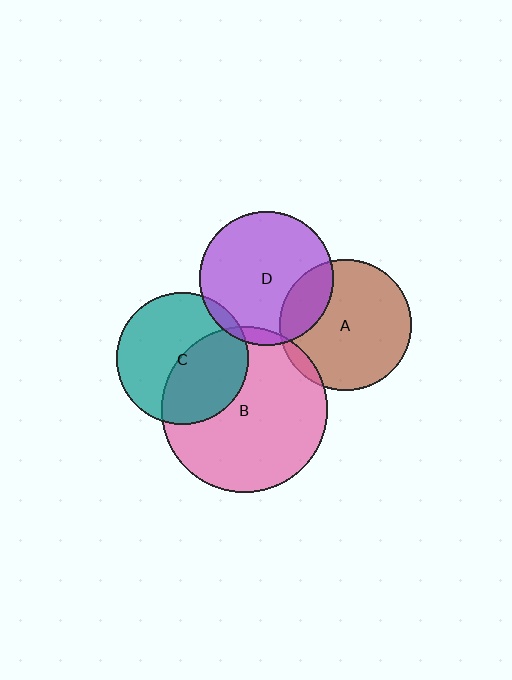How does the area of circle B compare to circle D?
Approximately 1.5 times.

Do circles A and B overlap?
Yes.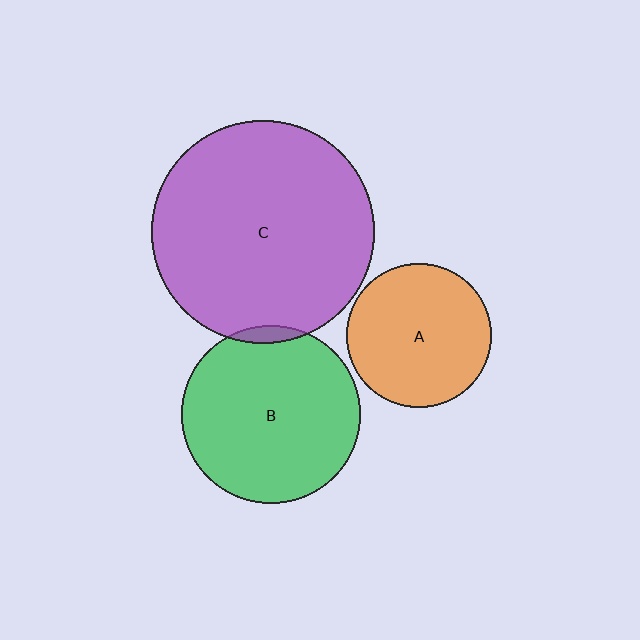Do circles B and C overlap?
Yes.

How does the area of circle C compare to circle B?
Approximately 1.6 times.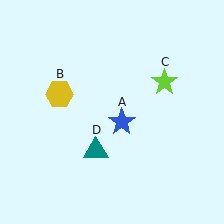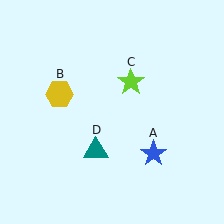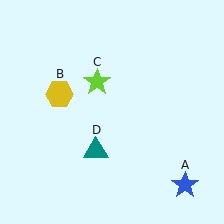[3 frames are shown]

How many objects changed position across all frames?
2 objects changed position: blue star (object A), lime star (object C).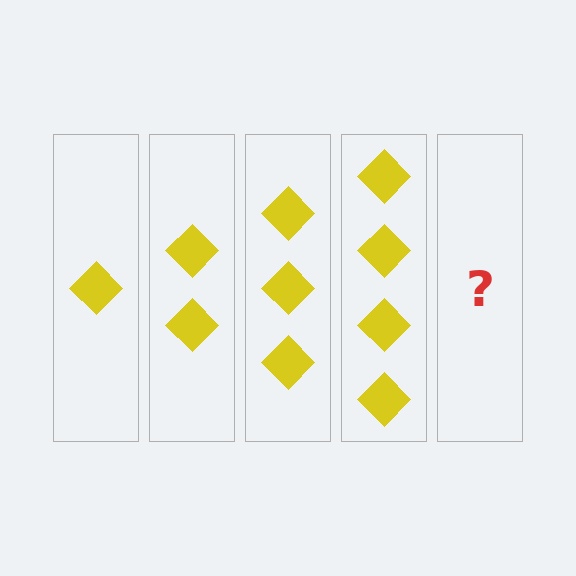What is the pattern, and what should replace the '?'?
The pattern is that each step adds one more diamond. The '?' should be 5 diamonds.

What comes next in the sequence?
The next element should be 5 diamonds.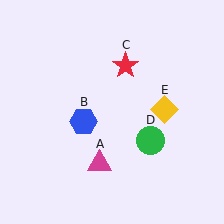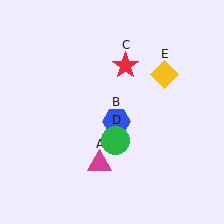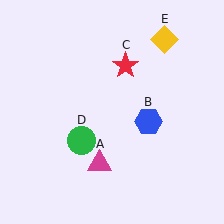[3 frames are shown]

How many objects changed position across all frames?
3 objects changed position: blue hexagon (object B), green circle (object D), yellow diamond (object E).